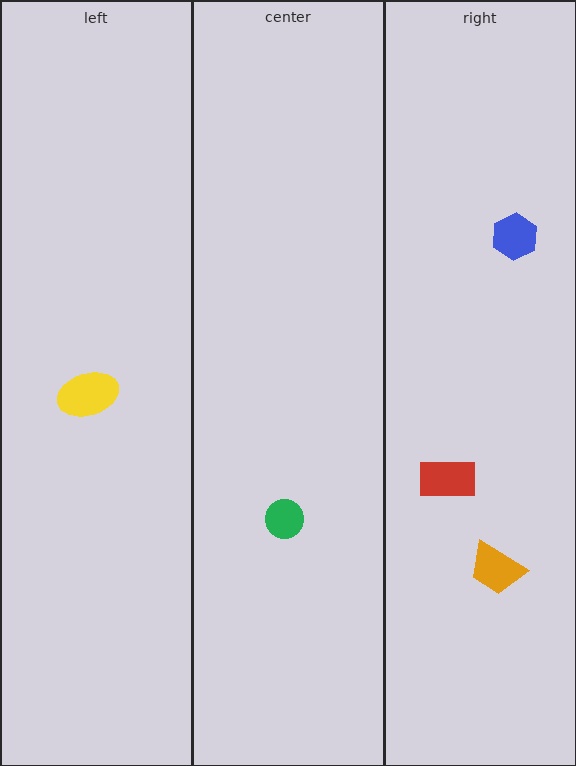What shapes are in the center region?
The green circle.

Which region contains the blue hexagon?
The right region.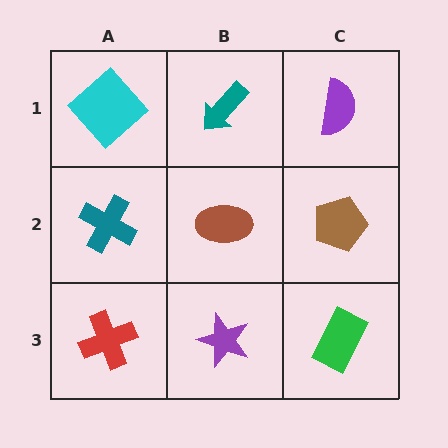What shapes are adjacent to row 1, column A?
A teal cross (row 2, column A), a teal arrow (row 1, column B).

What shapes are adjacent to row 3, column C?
A brown pentagon (row 2, column C), a purple star (row 3, column B).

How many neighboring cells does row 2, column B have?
4.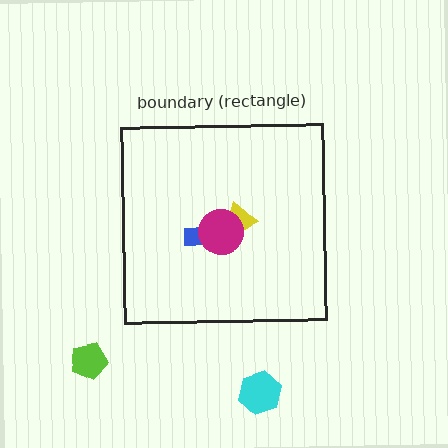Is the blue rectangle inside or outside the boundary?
Inside.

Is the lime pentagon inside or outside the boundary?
Outside.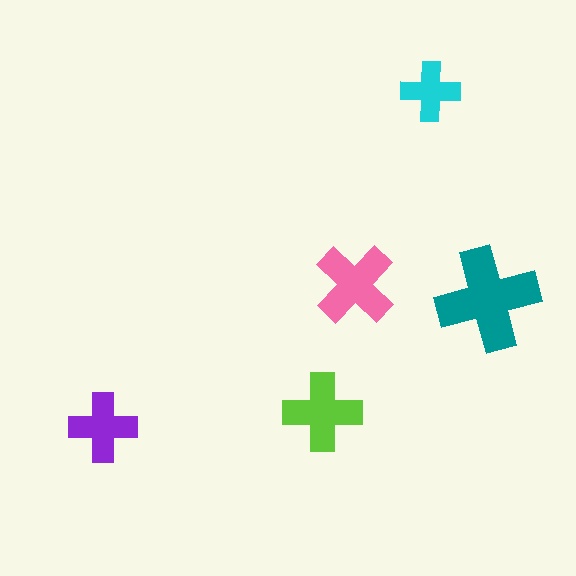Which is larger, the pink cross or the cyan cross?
The pink one.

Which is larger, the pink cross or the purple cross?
The pink one.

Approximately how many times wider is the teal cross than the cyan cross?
About 1.5 times wider.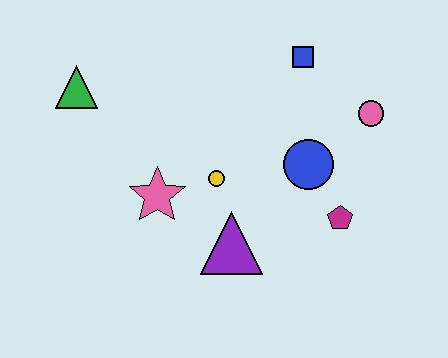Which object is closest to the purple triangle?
The yellow circle is closest to the purple triangle.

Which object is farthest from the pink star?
The pink circle is farthest from the pink star.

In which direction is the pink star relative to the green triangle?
The pink star is below the green triangle.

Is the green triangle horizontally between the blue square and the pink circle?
No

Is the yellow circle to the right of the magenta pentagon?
No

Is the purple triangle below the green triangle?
Yes